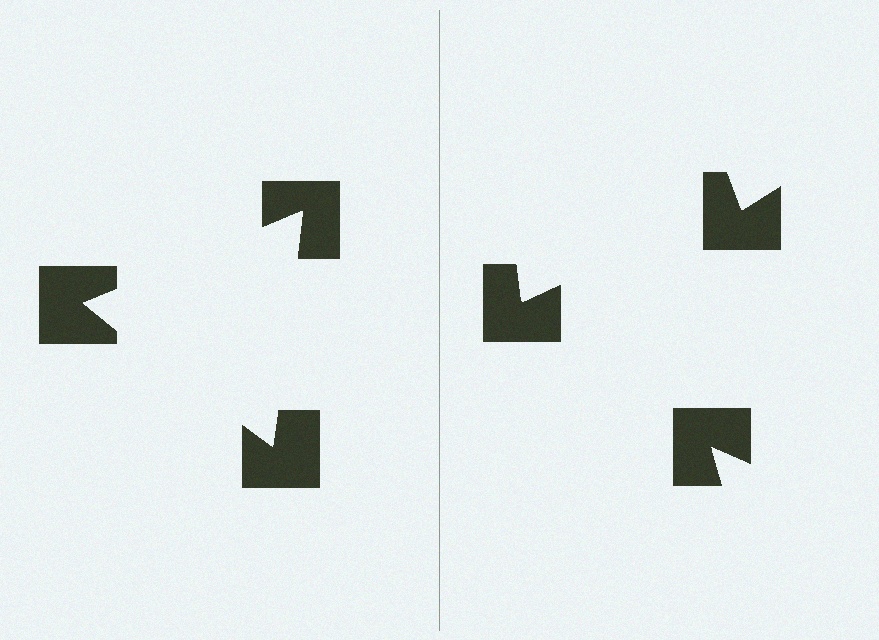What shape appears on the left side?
An illusory triangle.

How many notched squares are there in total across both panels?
6 — 3 on each side.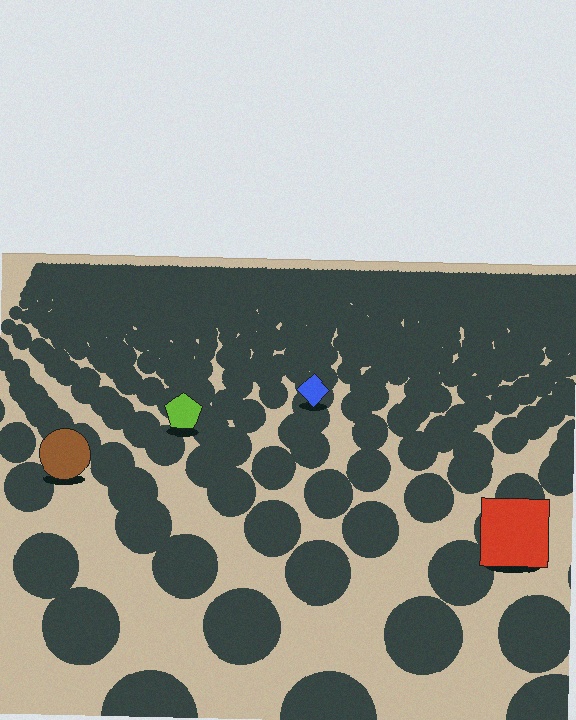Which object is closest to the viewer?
The red square is closest. The texture marks near it are larger and more spread out.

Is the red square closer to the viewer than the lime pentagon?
Yes. The red square is closer — you can tell from the texture gradient: the ground texture is coarser near it.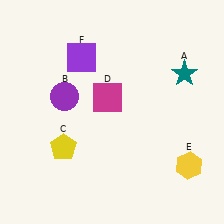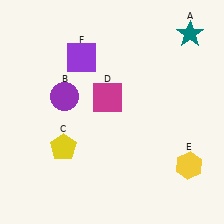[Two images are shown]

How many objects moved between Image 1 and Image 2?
1 object moved between the two images.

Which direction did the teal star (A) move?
The teal star (A) moved up.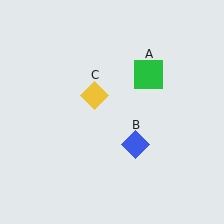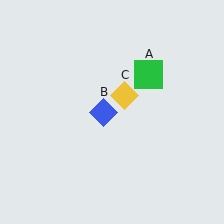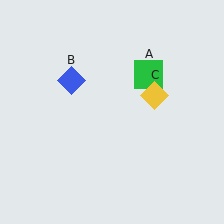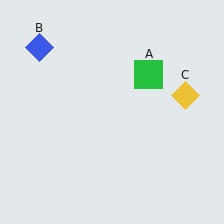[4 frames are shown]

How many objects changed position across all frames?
2 objects changed position: blue diamond (object B), yellow diamond (object C).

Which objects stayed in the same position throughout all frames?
Green square (object A) remained stationary.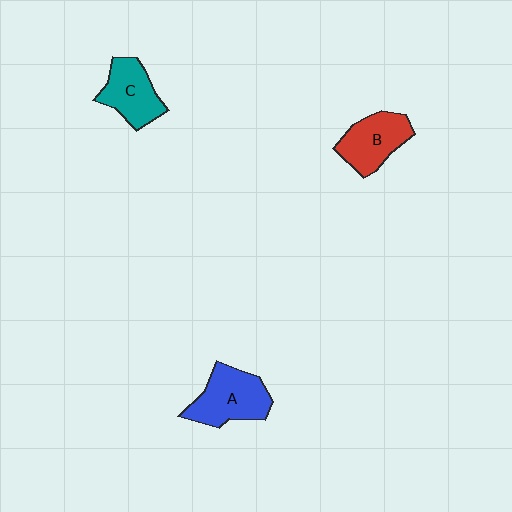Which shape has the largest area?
Shape A (blue).